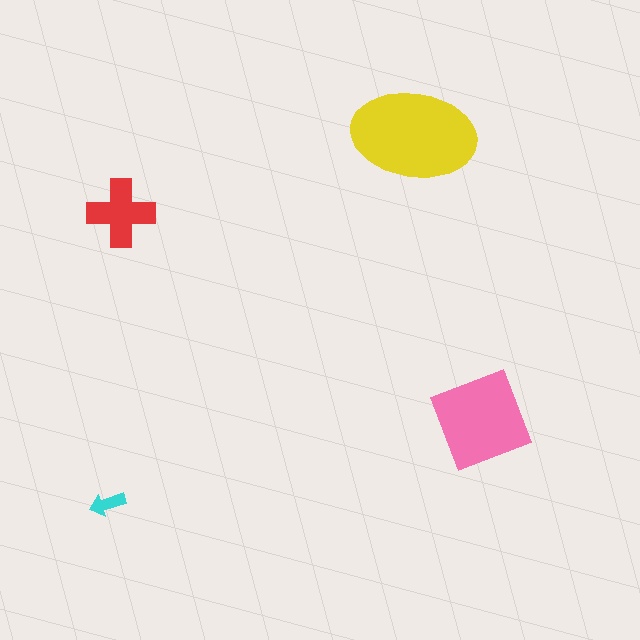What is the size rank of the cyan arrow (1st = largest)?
4th.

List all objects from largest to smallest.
The yellow ellipse, the pink diamond, the red cross, the cyan arrow.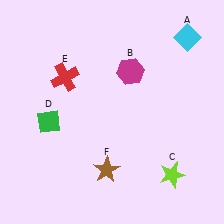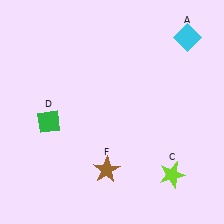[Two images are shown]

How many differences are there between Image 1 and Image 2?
There are 2 differences between the two images.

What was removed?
The red cross (E), the magenta hexagon (B) were removed in Image 2.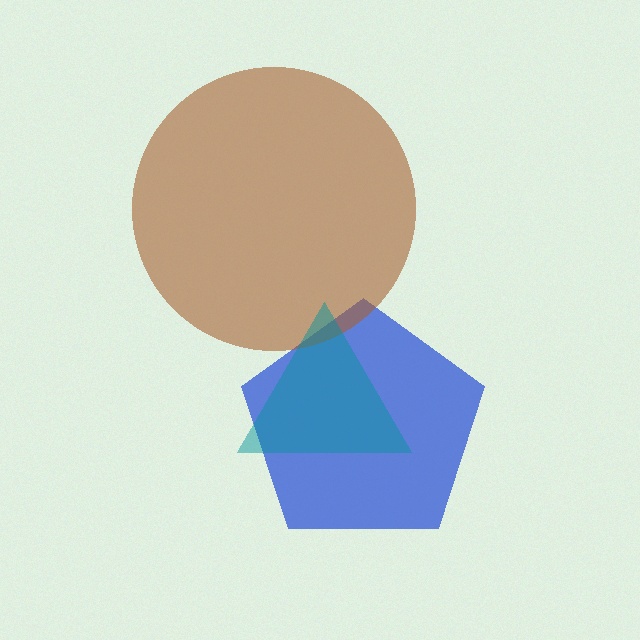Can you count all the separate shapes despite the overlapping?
Yes, there are 3 separate shapes.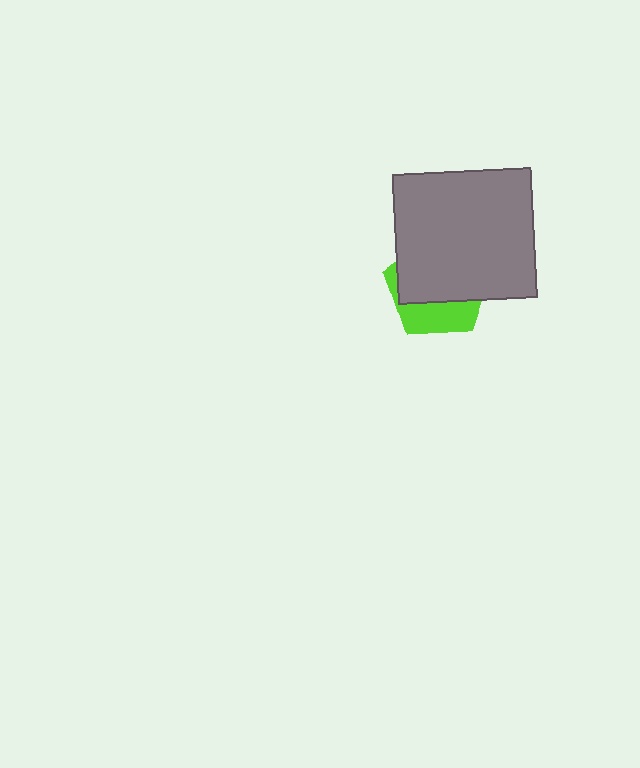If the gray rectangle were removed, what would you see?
You would see the complete lime pentagon.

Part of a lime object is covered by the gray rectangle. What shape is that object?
It is a pentagon.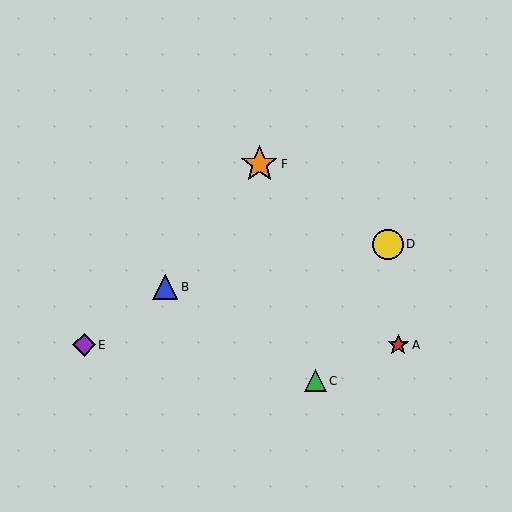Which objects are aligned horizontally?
Objects A, E are aligned horizontally.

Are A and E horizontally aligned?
Yes, both are at y≈345.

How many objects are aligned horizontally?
2 objects (A, E) are aligned horizontally.